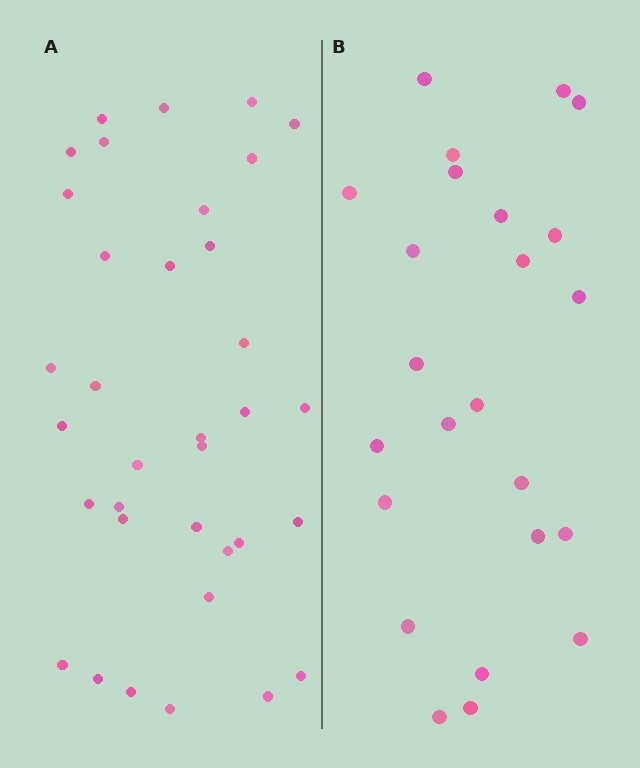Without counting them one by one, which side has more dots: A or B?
Region A (the left region) has more dots.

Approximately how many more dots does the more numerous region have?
Region A has roughly 12 or so more dots than region B.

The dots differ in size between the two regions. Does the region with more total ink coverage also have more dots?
No. Region B has more total ink coverage because its dots are larger, but region A actually contains more individual dots. Total area can be misleading — the number of items is what matters here.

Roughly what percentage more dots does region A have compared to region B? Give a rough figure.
About 45% more.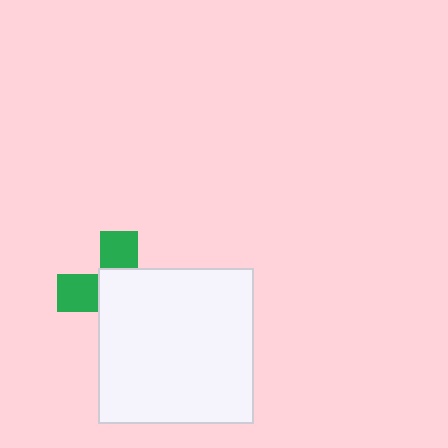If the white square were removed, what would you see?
You would see the complete green cross.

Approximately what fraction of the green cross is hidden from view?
Roughly 64% of the green cross is hidden behind the white square.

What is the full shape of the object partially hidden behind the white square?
The partially hidden object is a green cross.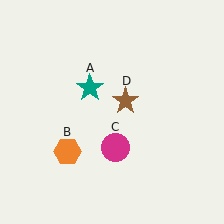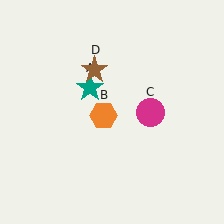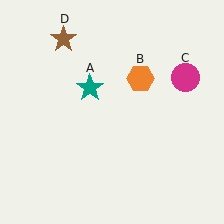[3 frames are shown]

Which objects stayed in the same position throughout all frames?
Teal star (object A) remained stationary.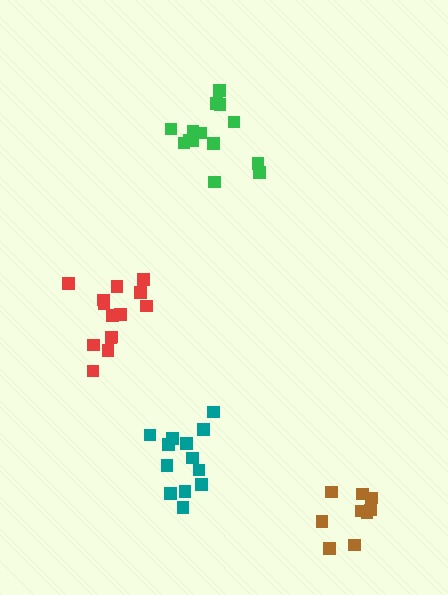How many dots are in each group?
Group 1: 9 dots, Group 2: 13 dots, Group 3: 14 dots, Group 4: 14 dots (50 total).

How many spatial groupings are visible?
There are 4 spatial groupings.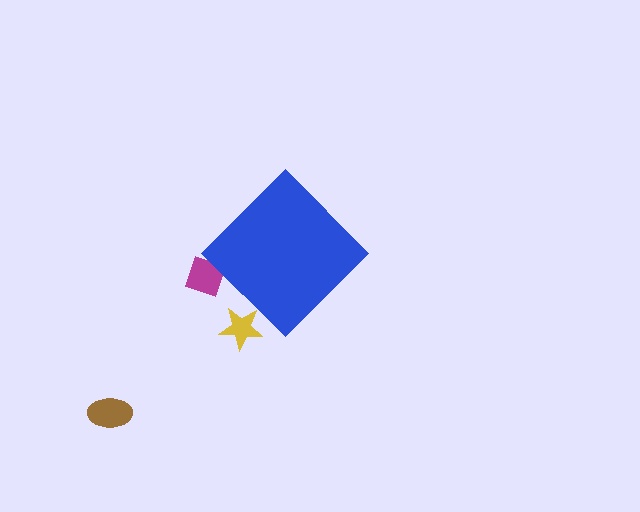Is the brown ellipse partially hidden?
No, the brown ellipse is fully visible.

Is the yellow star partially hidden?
Yes, the yellow star is partially hidden behind the blue diamond.